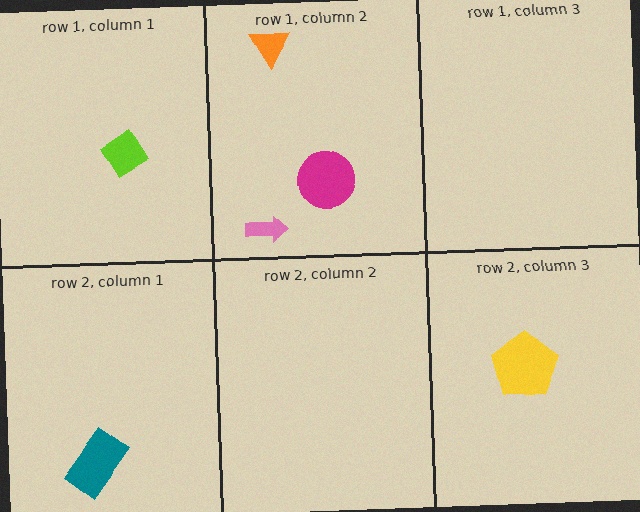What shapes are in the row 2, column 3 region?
The yellow pentagon.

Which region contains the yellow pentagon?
The row 2, column 3 region.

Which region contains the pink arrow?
The row 1, column 2 region.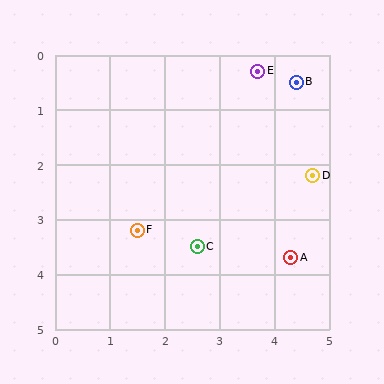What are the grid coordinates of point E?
Point E is at approximately (3.7, 0.3).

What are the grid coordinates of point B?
Point B is at approximately (4.4, 0.5).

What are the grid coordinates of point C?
Point C is at approximately (2.6, 3.5).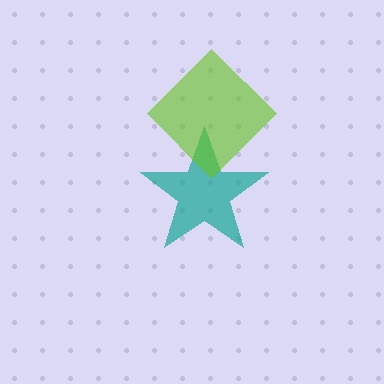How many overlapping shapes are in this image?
There are 2 overlapping shapes in the image.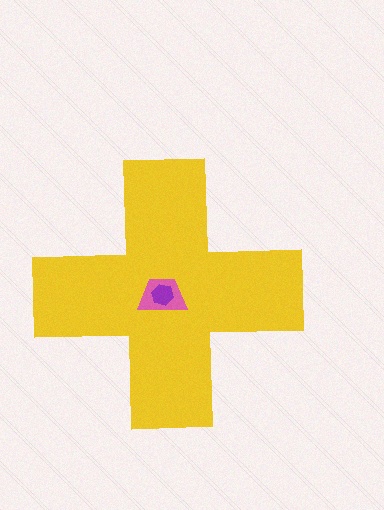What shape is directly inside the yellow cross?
The pink trapezoid.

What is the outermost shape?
The yellow cross.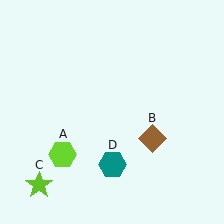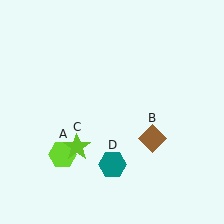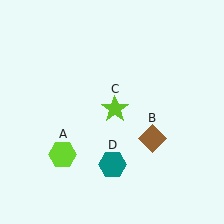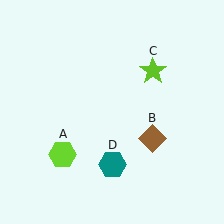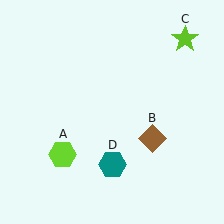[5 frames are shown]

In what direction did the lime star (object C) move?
The lime star (object C) moved up and to the right.